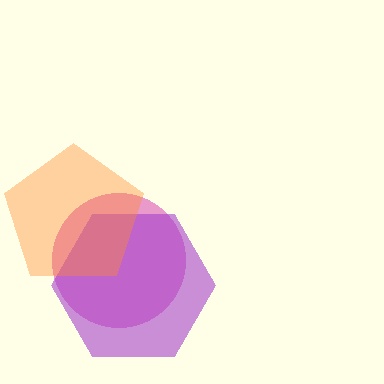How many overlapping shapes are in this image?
There are 3 overlapping shapes in the image.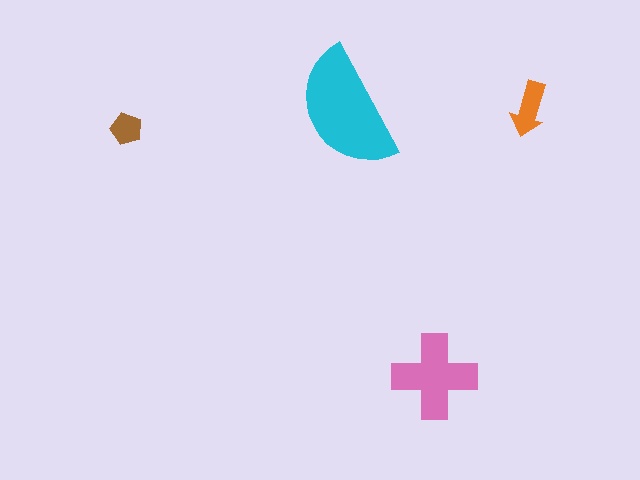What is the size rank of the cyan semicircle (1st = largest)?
1st.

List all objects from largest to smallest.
The cyan semicircle, the pink cross, the orange arrow, the brown pentagon.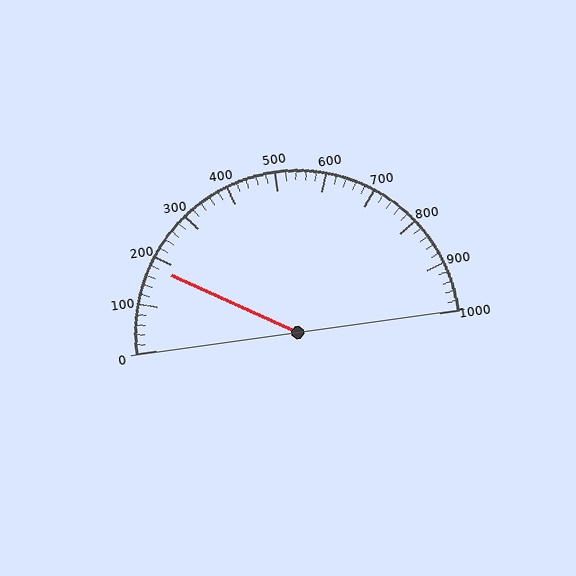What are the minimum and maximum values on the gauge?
The gauge ranges from 0 to 1000.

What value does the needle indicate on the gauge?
The needle indicates approximately 180.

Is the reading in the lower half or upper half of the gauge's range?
The reading is in the lower half of the range (0 to 1000).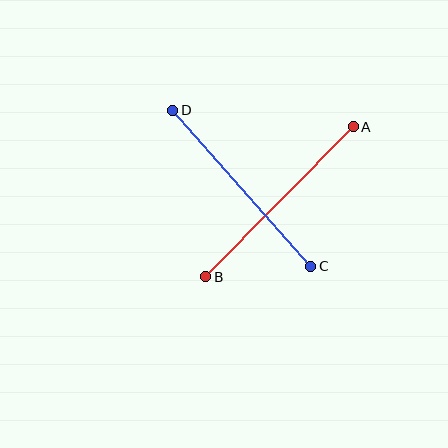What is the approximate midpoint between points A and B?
The midpoint is at approximately (279, 202) pixels.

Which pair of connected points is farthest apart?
Points A and B are farthest apart.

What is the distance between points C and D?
The distance is approximately 208 pixels.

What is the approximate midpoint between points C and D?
The midpoint is at approximately (242, 188) pixels.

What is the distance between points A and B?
The distance is approximately 210 pixels.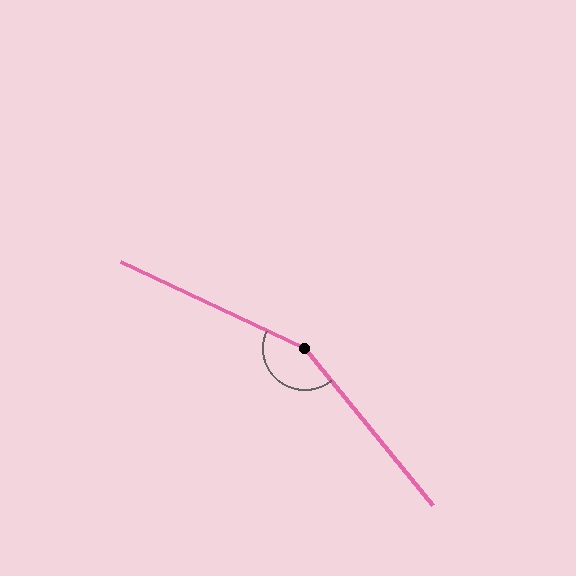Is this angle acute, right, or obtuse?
It is obtuse.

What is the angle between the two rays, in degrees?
Approximately 154 degrees.